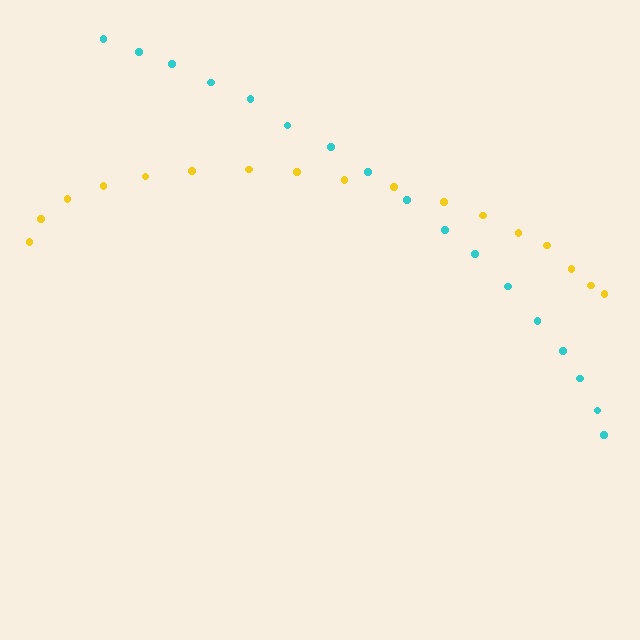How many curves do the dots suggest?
There are 2 distinct paths.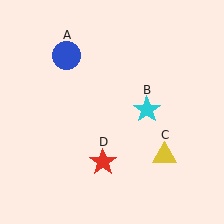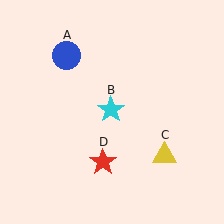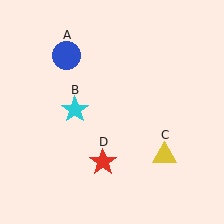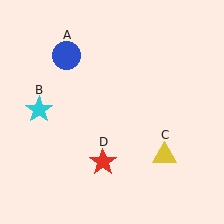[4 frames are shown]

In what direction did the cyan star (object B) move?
The cyan star (object B) moved left.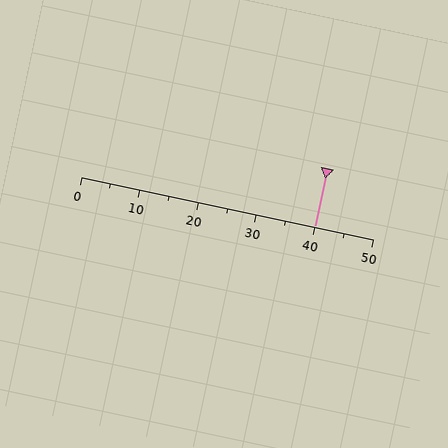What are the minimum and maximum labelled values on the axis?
The axis runs from 0 to 50.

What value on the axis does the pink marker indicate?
The marker indicates approximately 40.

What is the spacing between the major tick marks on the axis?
The major ticks are spaced 10 apart.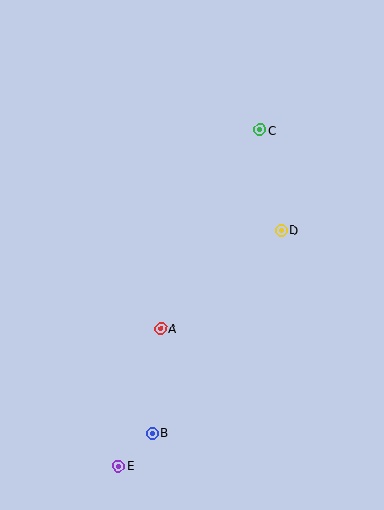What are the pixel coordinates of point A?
Point A is at (161, 329).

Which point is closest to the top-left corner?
Point C is closest to the top-left corner.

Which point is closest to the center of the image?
Point A at (161, 329) is closest to the center.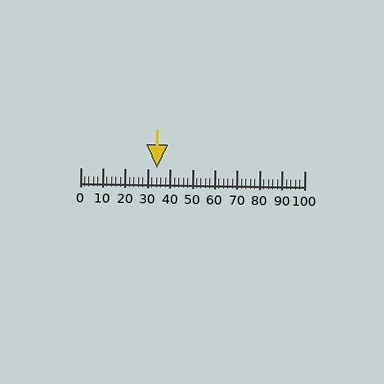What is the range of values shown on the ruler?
The ruler shows values from 0 to 100.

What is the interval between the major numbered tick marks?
The major tick marks are spaced 10 units apart.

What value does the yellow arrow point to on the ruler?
The yellow arrow points to approximately 34.